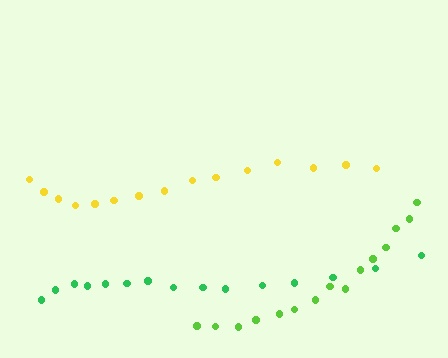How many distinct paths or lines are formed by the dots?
There are 3 distinct paths.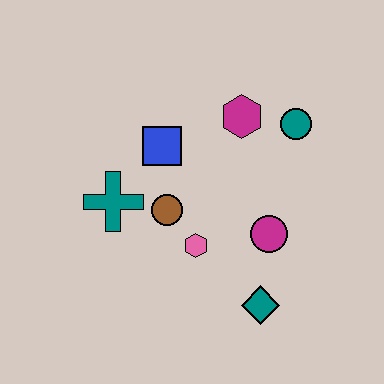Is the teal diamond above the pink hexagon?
No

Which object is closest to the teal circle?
The magenta hexagon is closest to the teal circle.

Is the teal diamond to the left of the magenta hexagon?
No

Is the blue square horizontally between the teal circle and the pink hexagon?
No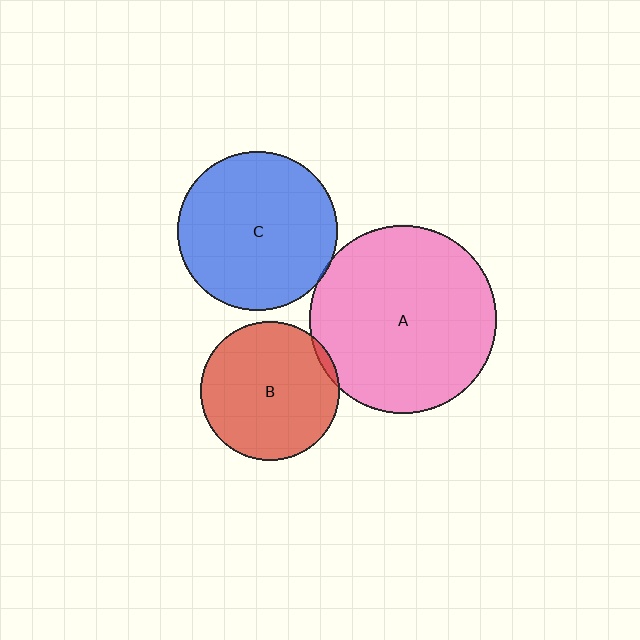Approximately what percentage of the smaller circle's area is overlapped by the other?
Approximately 5%.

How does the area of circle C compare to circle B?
Approximately 1.3 times.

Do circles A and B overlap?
Yes.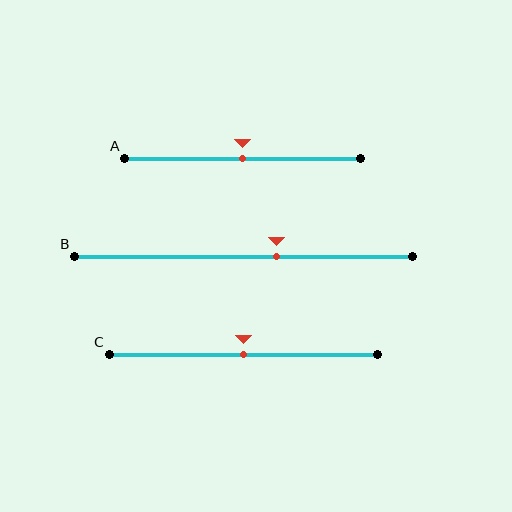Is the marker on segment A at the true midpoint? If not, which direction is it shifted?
Yes, the marker on segment A is at the true midpoint.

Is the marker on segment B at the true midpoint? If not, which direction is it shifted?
No, the marker on segment B is shifted to the right by about 10% of the segment length.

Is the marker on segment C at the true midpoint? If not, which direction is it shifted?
Yes, the marker on segment C is at the true midpoint.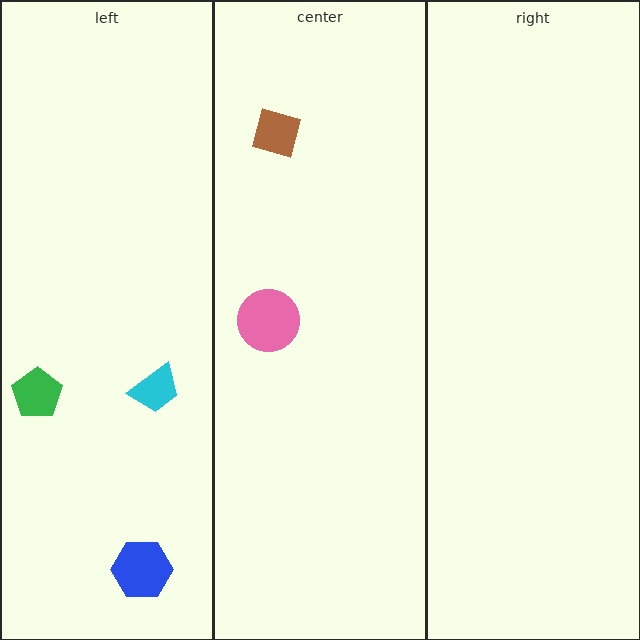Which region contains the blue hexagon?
The left region.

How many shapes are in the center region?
2.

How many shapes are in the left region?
3.